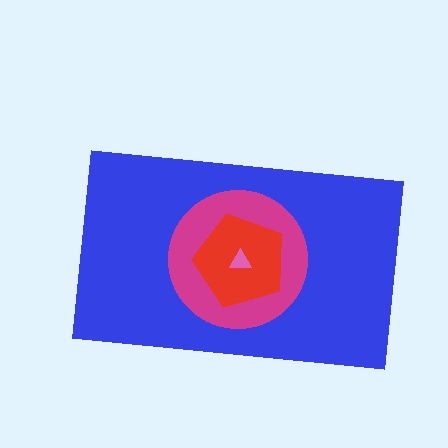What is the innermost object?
The pink triangle.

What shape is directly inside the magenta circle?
The red pentagon.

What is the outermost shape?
The blue rectangle.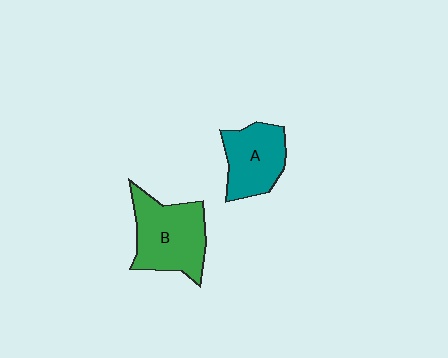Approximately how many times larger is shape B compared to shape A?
Approximately 1.3 times.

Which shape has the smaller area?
Shape A (teal).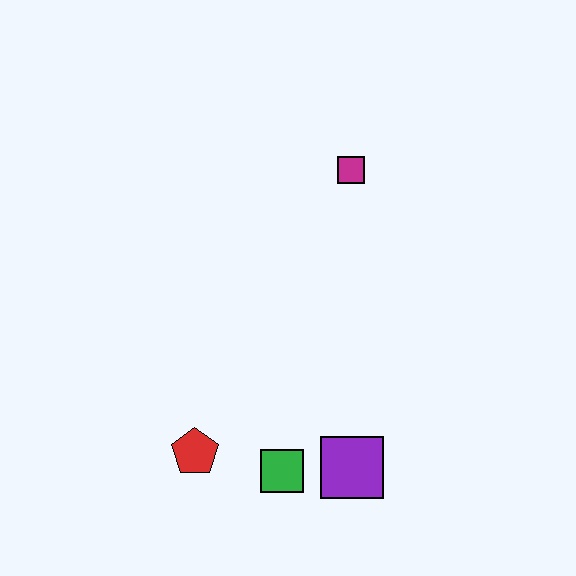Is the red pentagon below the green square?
No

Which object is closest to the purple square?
The green square is closest to the purple square.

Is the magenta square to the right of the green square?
Yes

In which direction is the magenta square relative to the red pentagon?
The magenta square is above the red pentagon.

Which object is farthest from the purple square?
The magenta square is farthest from the purple square.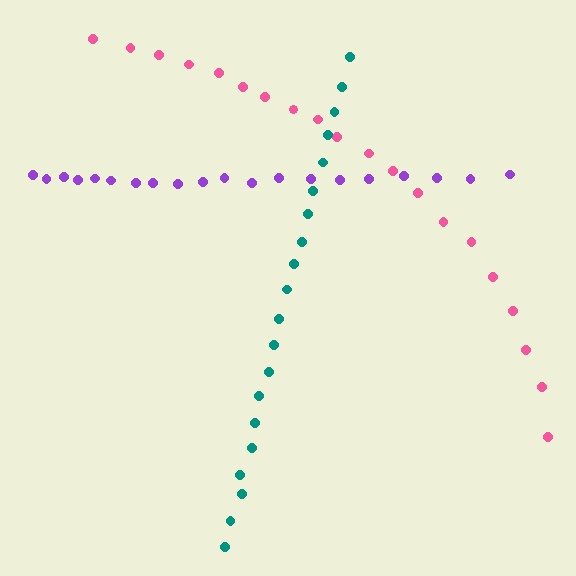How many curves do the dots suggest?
There are 3 distinct paths.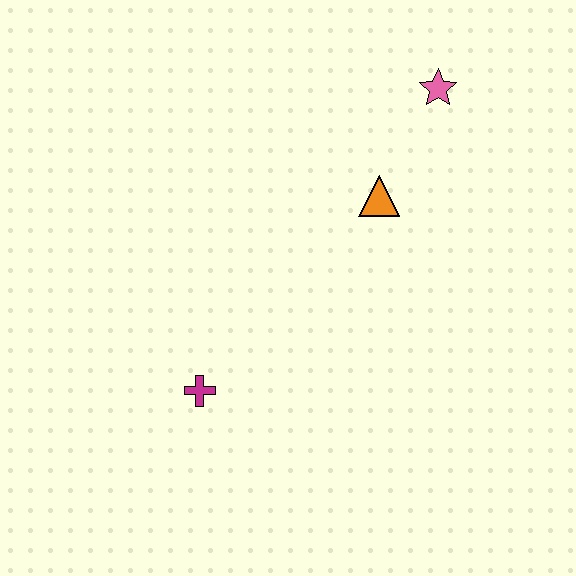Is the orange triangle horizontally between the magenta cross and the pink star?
Yes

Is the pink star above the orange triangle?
Yes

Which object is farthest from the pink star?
The magenta cross is farthest from the pink star.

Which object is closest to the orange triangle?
The pink star is closest to the orange triangle.